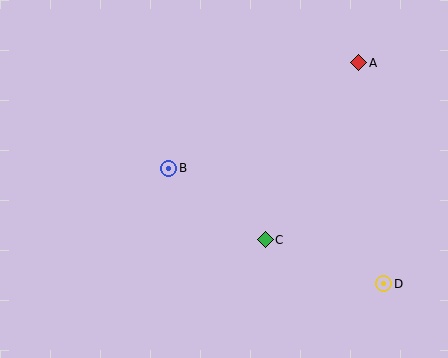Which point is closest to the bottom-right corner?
Point D is closest to the bottom-right corner.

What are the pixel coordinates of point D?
Point D is at (384, 284).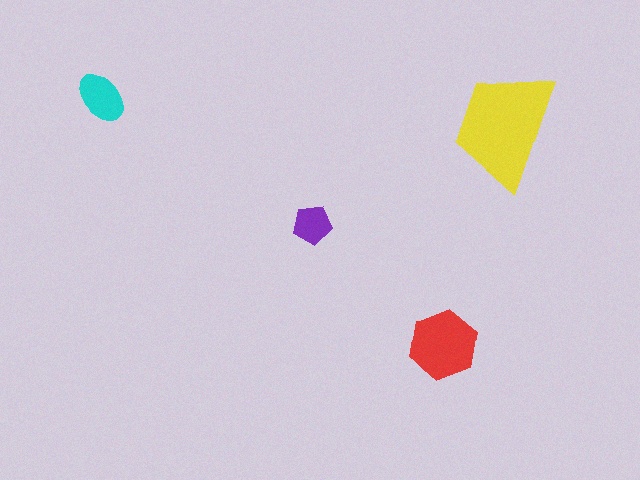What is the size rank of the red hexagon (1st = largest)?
2nd.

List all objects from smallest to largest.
The purple pentagon, the cyan ellipse, the red hexagon, the yellow trapezoid.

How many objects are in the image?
There are 4 objects in the image.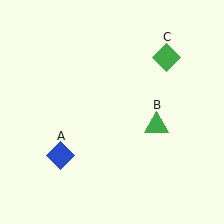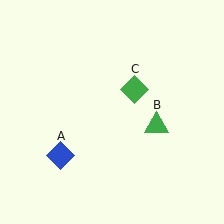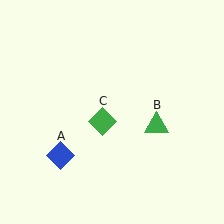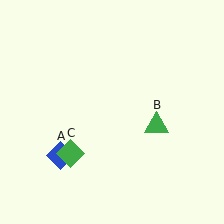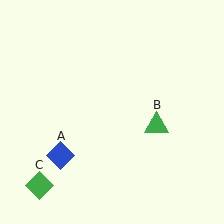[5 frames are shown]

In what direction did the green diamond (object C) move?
The green diamond (object C) moved down and to the left.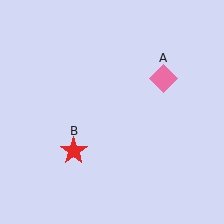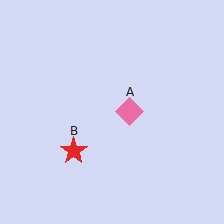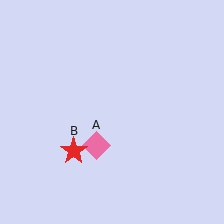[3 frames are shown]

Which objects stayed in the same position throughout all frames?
Red star (object B) remained stationary.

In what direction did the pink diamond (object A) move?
The pink diamond (object A) moved down and to the left.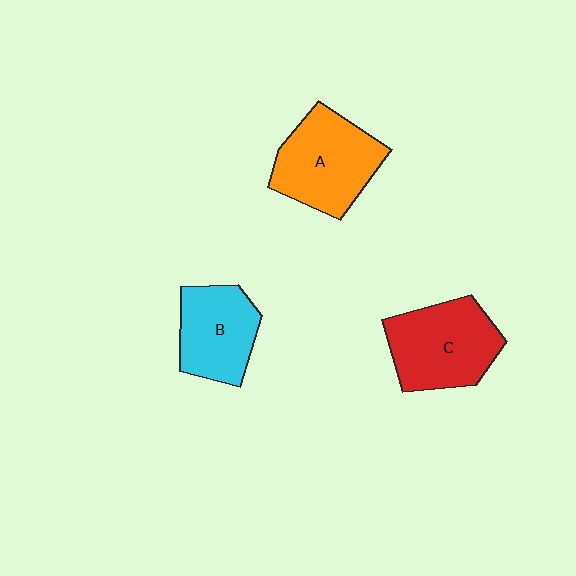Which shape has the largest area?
Shape A (orange).